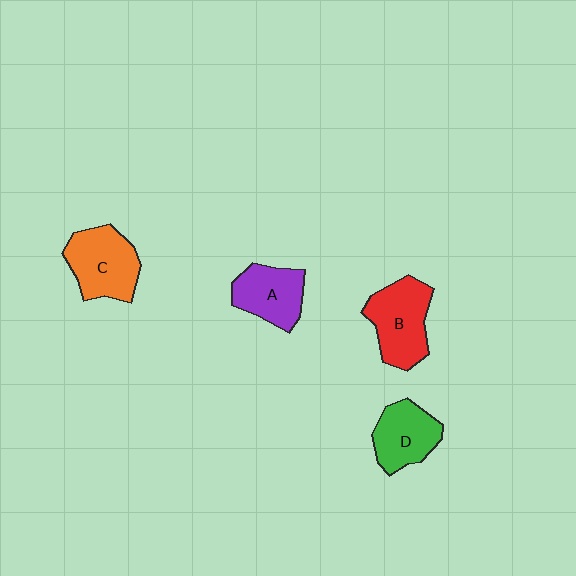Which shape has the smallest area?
Shape A (purple).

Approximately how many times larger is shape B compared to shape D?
Approximately 1.2 times.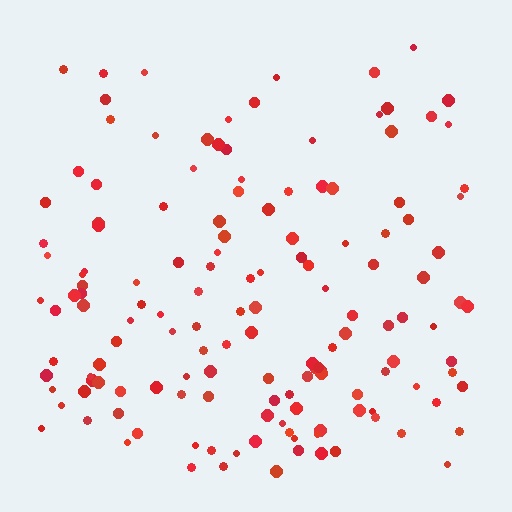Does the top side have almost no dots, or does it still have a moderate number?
Still a moderate number, just noticeably fewer than the bottom.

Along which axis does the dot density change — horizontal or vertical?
Vertical.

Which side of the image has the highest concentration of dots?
The bottom.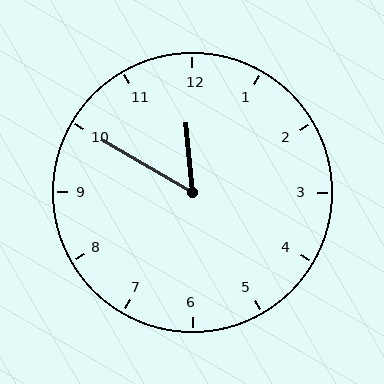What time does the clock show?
11:50.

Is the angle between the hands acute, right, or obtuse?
It is acute.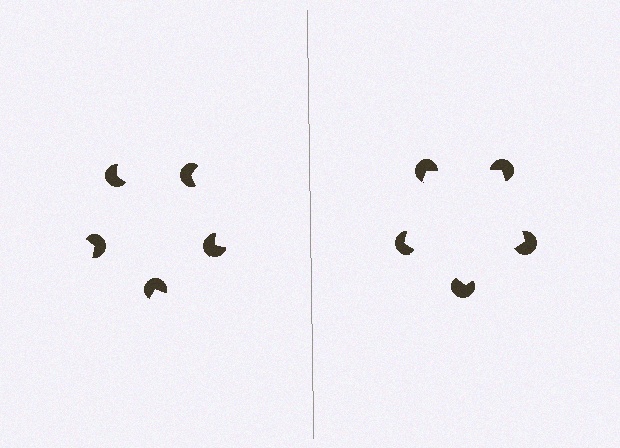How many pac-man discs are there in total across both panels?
10 — 5 on each side.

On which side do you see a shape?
An illusory pentagon appears on the right side. On the left side the wedge cuts are rotated, so no coherent shape forms.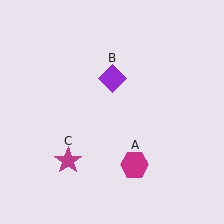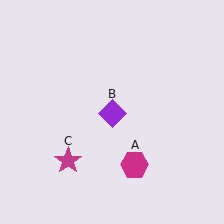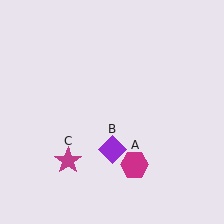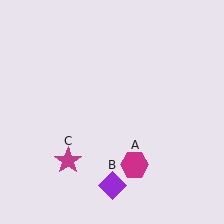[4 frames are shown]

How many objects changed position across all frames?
1 object changed position: purple diamond (object B).